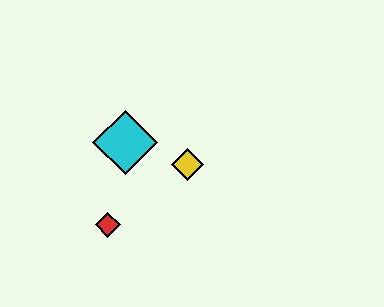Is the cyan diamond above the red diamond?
Yes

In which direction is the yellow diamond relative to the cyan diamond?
The yellow diamond is to the right of the cyan diamond.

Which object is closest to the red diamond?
The cyan diamond is closest to the red diamond.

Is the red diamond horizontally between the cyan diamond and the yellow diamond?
No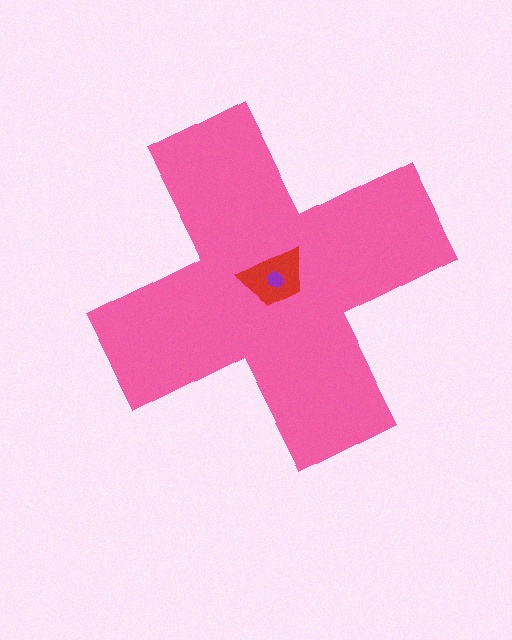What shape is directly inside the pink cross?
The red trapezoid.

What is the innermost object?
The purple hexagon.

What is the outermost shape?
The pink cross.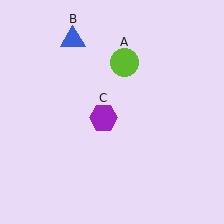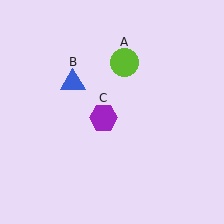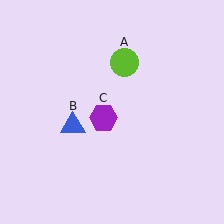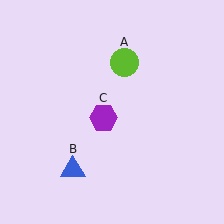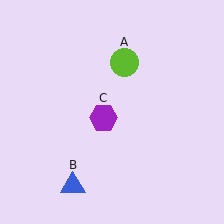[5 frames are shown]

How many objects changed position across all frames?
1 object changed position: blue triangle (object B).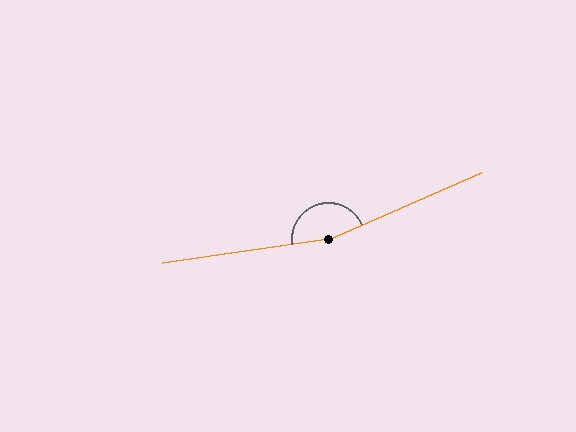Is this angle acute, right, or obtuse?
It is obtuse.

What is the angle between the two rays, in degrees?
Approximately 165 degrees.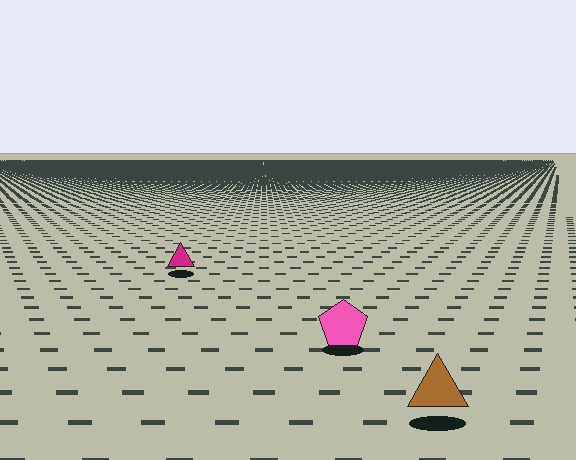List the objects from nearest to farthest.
From nearest to farthest: the brown triangle, the pink pentagon, the magenta triangle.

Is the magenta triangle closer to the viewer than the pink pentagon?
No. The pink pentagon is closer — you can tell from the texture gradient: the ground texture is coarser near it.